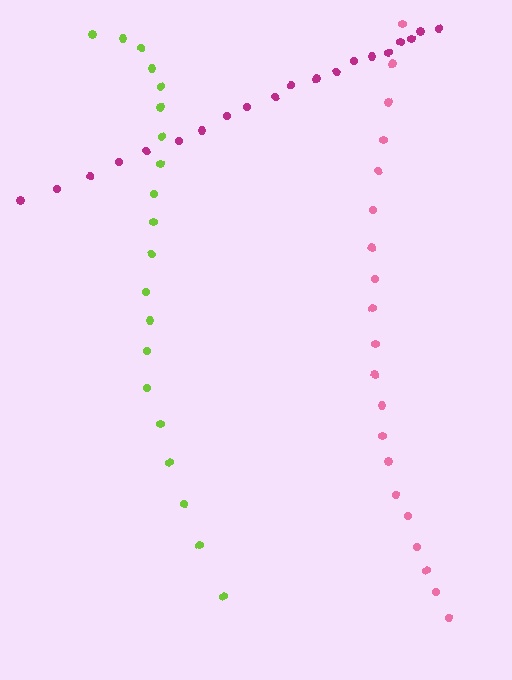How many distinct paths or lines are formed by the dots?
There are 3 distinct paths.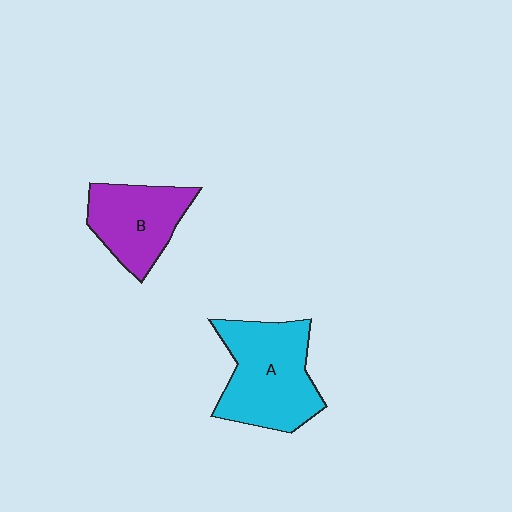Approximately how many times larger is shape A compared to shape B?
Approximately 1.4 times.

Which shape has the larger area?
Shape A (cyan).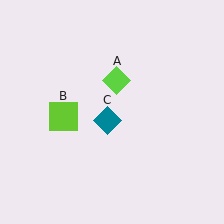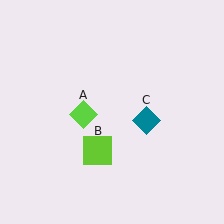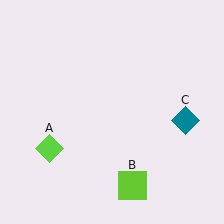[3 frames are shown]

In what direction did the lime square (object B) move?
The lime square (object B) moved down and to the right.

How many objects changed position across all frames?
3 objects changed position: lime diamond (object A), lime square (object B), teal diamond (object C).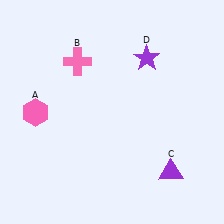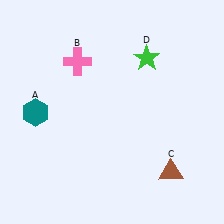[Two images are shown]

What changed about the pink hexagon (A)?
In Image 1, A is pink. In Image 2, it changed to teal.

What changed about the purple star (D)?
In Image 1, D is purple. In Image 2, it changed to green.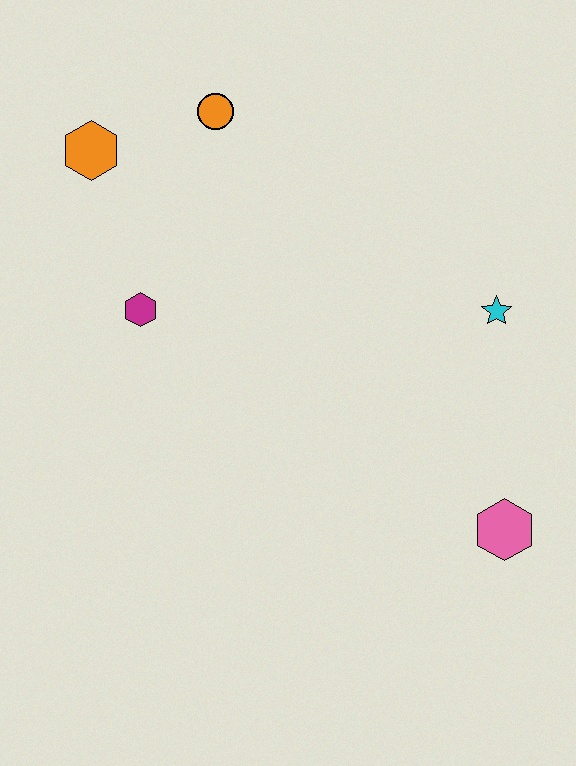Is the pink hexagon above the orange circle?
No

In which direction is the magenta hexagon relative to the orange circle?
The magenta hexagon is below the orange circle.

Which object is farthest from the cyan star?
The orange hexagon is farthest from the cyan star.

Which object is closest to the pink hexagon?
The cyan star is closest to the pink hexagon.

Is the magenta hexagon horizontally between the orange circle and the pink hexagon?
No